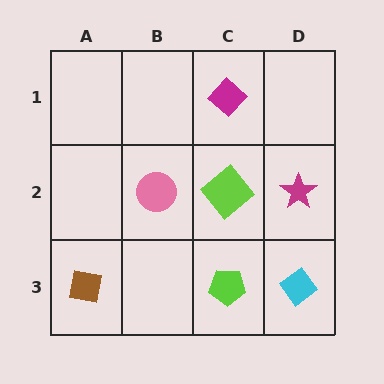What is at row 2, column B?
A pink circle.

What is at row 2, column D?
A magenta star.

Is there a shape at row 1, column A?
No, that cell is empty.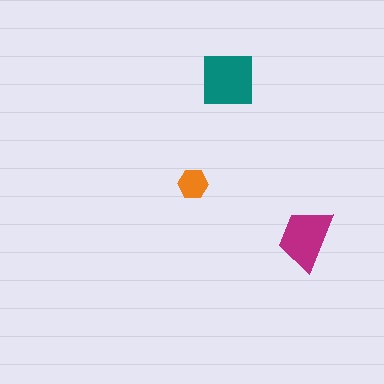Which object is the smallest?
The orange hexagon.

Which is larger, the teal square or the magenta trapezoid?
The teal square.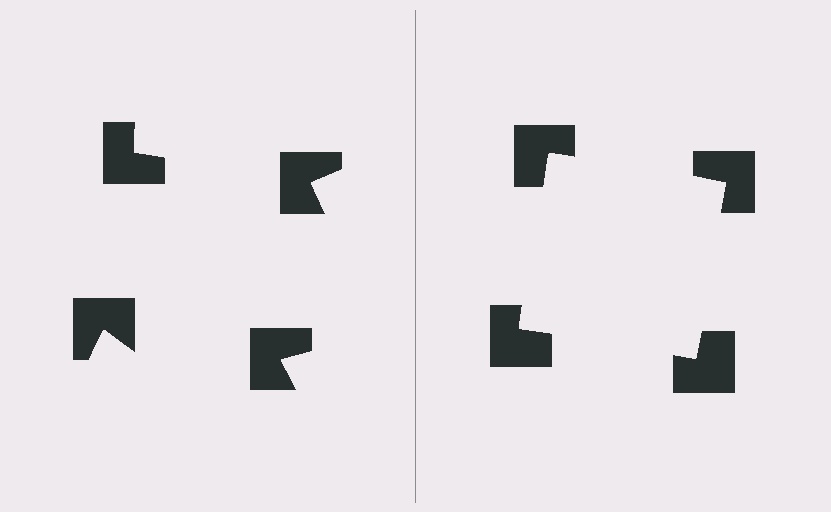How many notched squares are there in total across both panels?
8 — 4 on each side.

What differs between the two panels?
The notched squares are positioned identically on both sides; only the wedge orientations differ. On the right they align to a square; on the left they are misaligned.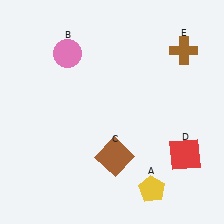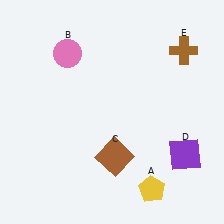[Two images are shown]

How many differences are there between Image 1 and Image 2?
There is 1 difference between the two images.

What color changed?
The square (D) changed from red in Image 1 to purple in Image 2.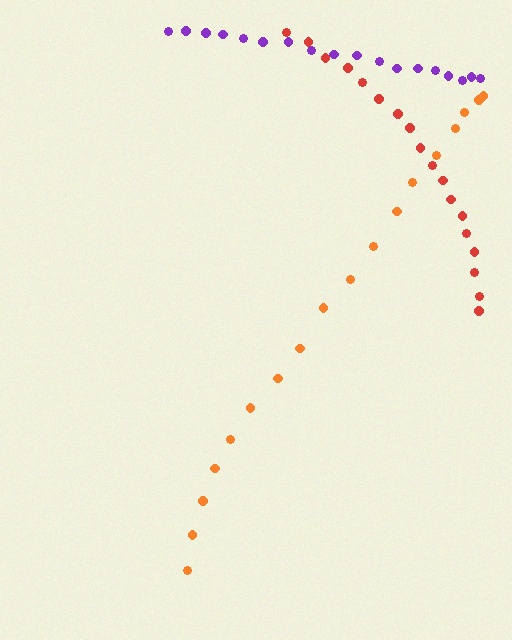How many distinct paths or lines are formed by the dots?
There are 3 distinct paths.